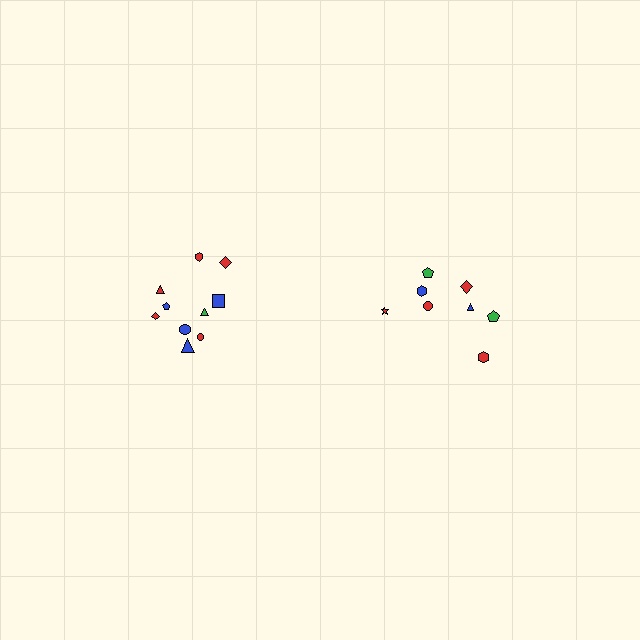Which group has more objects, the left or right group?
The left group.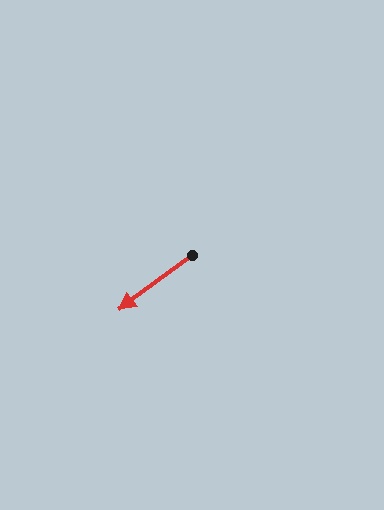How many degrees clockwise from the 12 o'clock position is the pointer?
Approximately 234 degrees.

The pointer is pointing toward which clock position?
Roughly 8 o'clock.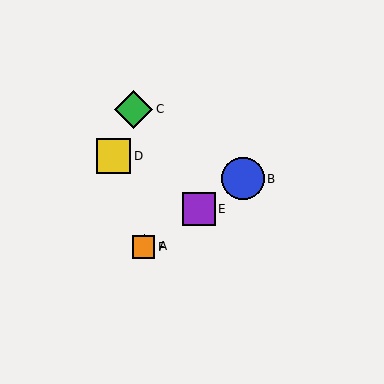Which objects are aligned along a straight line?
Objects A, B, E, F are aligned along a straight line.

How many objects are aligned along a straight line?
4 objects (A, B, E, F) are aligned along a straight line.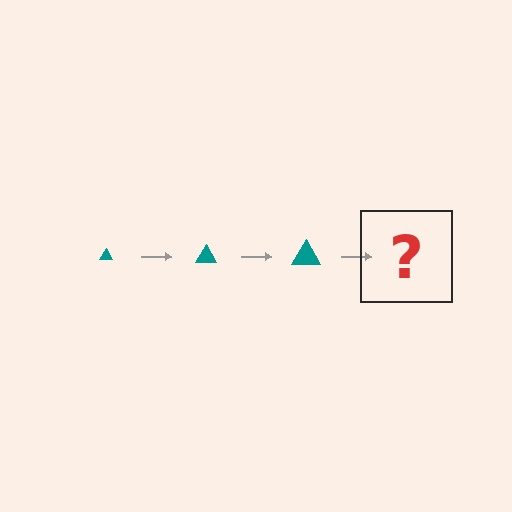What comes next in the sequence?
The next element should be a teal triangle, larger than the previous one.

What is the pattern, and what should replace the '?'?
The pattern is that the triangle gets progressively larger each step. The '?' should be a teal triangle, larger than the previous one.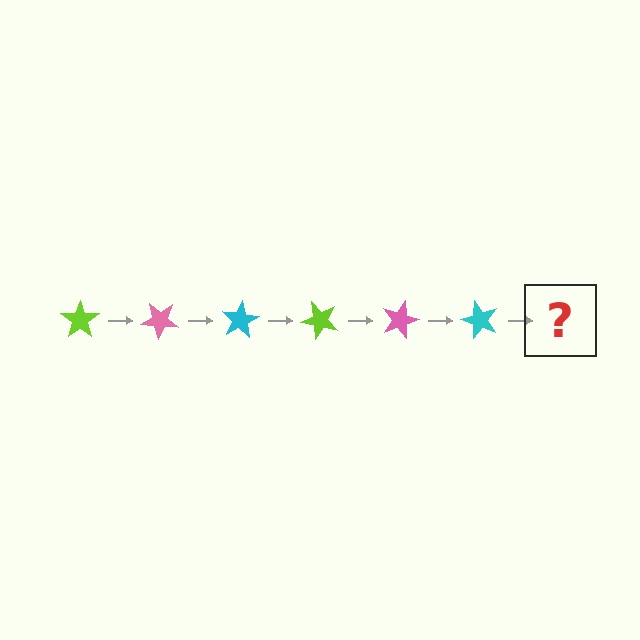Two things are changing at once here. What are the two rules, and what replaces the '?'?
The two rules are that it rotates 40 degrees each step and the color cycles through lime, pink, and cyan. The '?' should be a lime star, rotated 240 degrees from the start.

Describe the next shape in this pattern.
It should be a lime star, rotated 240 degrees from the start.